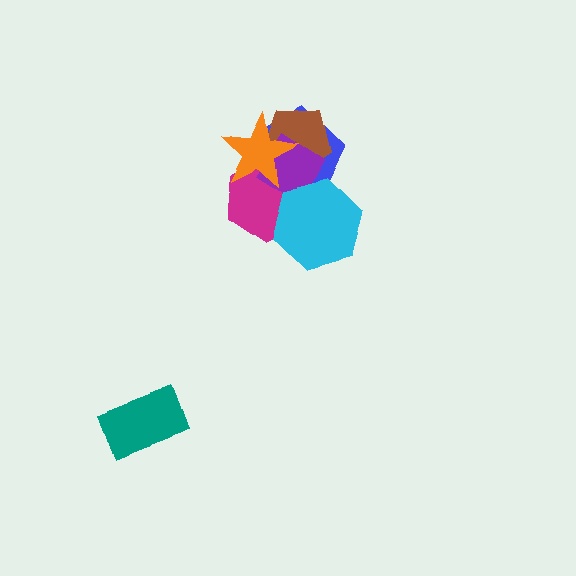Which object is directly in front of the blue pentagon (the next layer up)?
The magenta hexagon is directly in front of the blue pentagon.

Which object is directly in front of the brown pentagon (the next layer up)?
The purple diamond is directly in front of the brown pentagon.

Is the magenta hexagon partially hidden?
Yes, it is partially covered by another shape.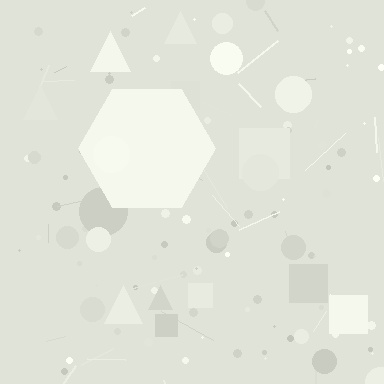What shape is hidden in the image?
A hexagon is hidden in the image.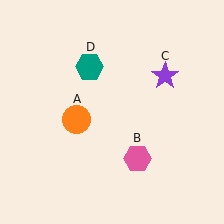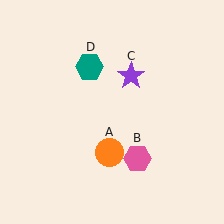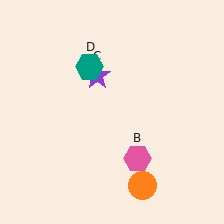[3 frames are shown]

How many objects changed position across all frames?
2 objects changed position: orange circle (object A), purple star (object C).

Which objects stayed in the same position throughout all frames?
Pink hexagon (object B) and teal hexagon (object D) remained stationary.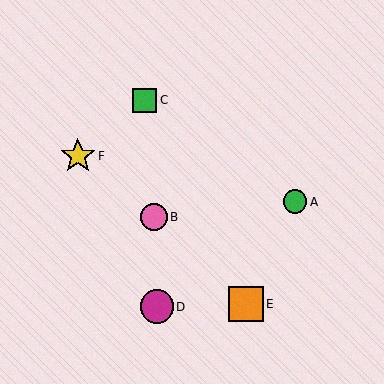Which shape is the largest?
The yellow star (labeled F) is the largest.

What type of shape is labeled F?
Shape F is a yellow star.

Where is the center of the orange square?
The center of the orange square is at (246, 304).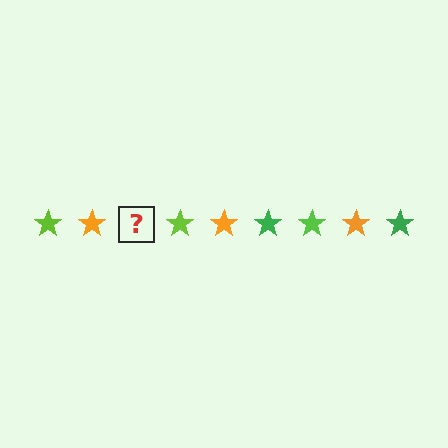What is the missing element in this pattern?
The missing element is a green star.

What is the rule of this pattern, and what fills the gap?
The rule is that the pattern cycles through lime, orange, green stars. The gap should be filled with a green star.